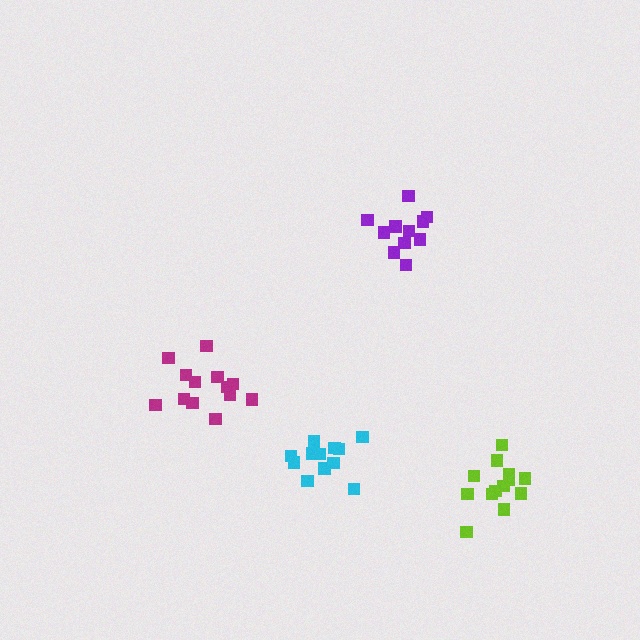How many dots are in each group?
Group 1: 11 dots, Group 2: 13 dots, Group 3: 13 dots, Group 4: 12 dots (49 total).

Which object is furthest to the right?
The lime cluster is rightmost.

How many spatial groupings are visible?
There are 4 spatial groupings.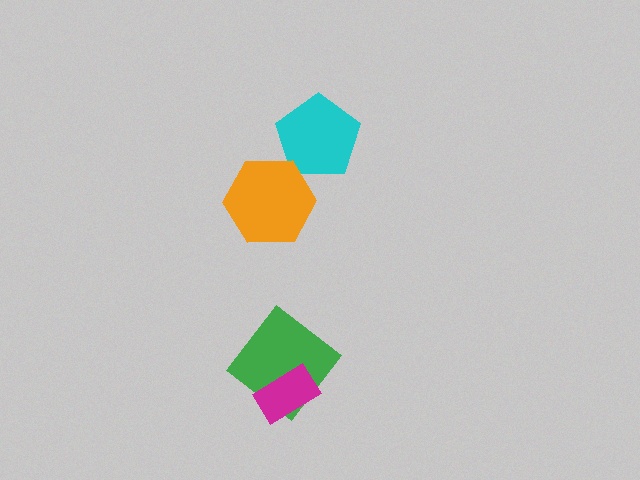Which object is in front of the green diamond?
The magenta rectangle is in front of the green diamond.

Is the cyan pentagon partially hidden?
Yes, it is partially covered by another shape.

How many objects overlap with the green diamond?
1 object overlaps with the green diamond.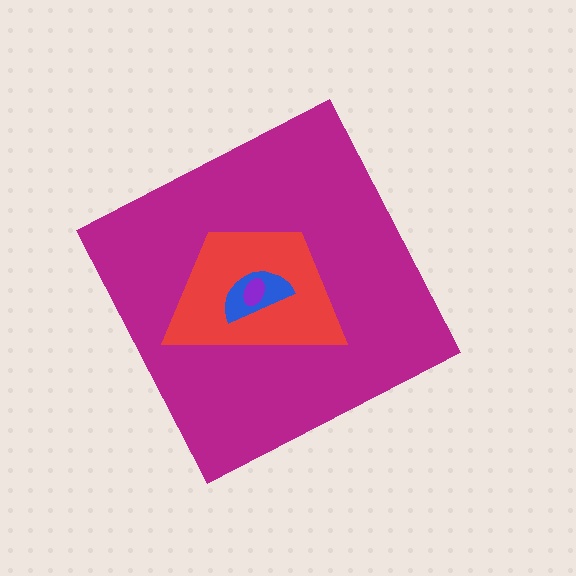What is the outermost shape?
The magenta diamond.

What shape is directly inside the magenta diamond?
The red trapezoid.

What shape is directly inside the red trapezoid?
The blue semicircle.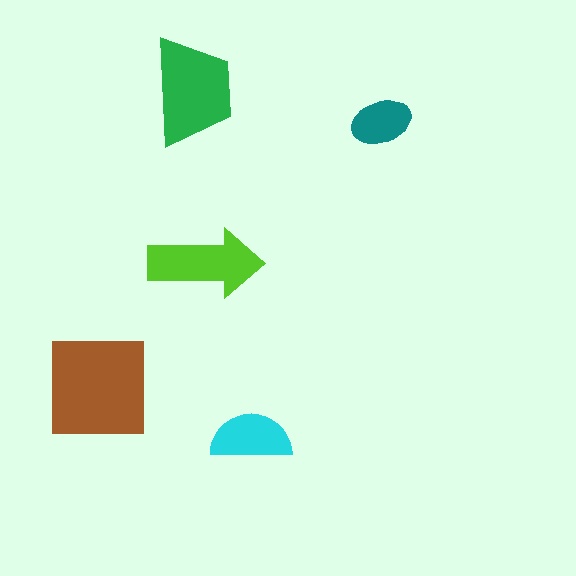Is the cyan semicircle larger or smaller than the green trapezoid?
Smaller.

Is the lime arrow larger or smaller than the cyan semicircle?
Larger.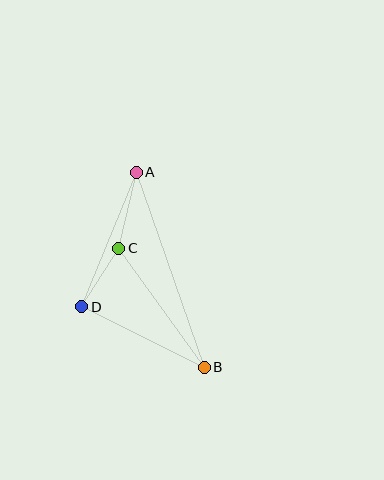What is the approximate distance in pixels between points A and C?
The distance between A and C is approximately 78 pixels.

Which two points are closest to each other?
Points C and D are closest to each other.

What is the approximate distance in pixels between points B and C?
The distance between B and C is approximately 146 pixels.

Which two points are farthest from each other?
Points A and B are farthest from each other.